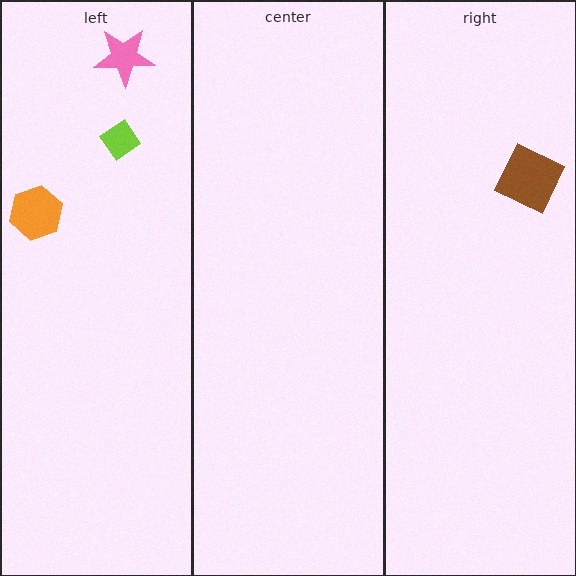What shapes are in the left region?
The pink star, the orange hexagon, the lime diamond.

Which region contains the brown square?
The right region.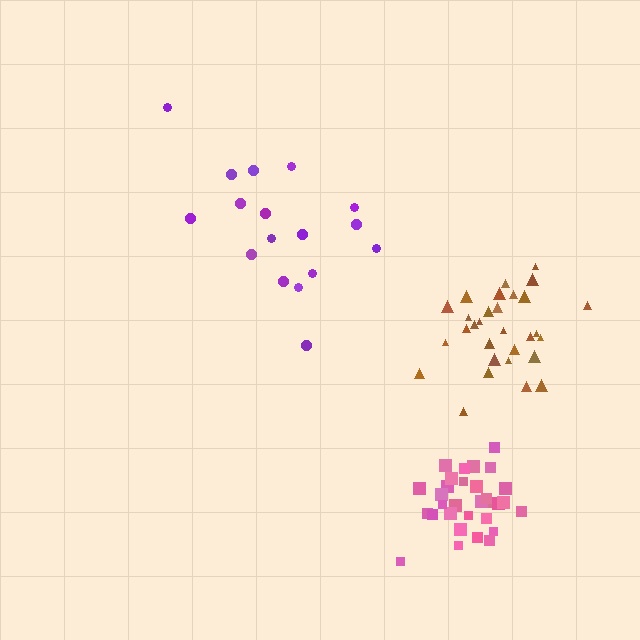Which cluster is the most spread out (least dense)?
Purple.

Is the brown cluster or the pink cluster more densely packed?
Brown.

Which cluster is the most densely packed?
Brown.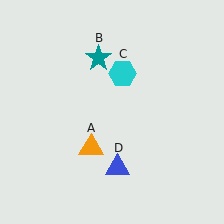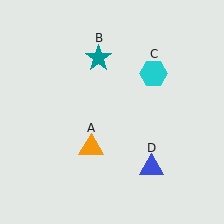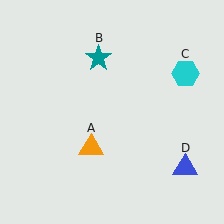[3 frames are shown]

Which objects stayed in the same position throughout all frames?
Orange triangle (object A) and teal star (object B) remained stationary.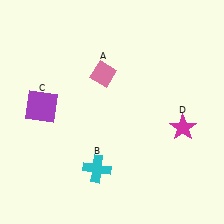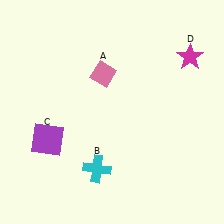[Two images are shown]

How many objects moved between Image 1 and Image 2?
2 objects moved between the two images.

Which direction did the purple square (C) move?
The purple square (C) moved down.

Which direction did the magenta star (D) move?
The magenta star (D) moved up.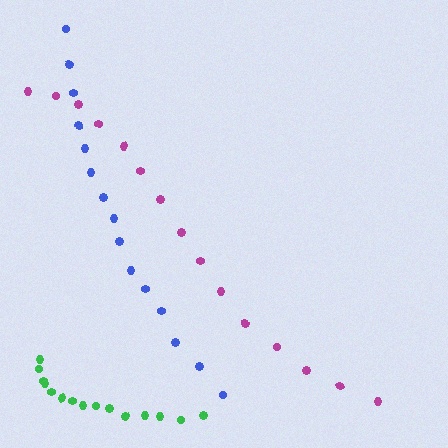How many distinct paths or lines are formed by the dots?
There are 3 distinct paths.